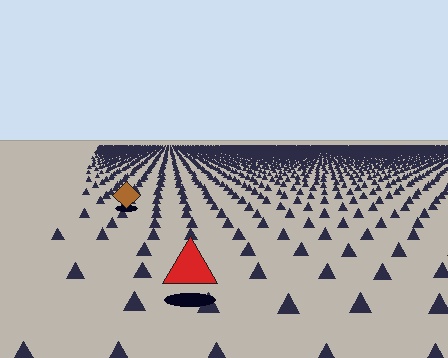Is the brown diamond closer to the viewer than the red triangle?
No. The red triangle is closer — you can tell from the texture gradient: the ground texture is coarser near it.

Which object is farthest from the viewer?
The brown diamond is farthest from the viewer. It appears smaller and the ground texture around it is denser.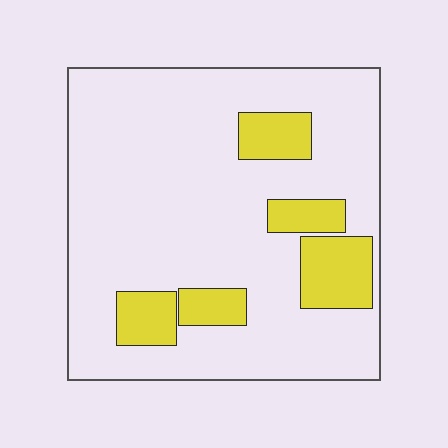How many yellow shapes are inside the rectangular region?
5.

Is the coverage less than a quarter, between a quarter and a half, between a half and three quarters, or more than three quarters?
Less than a quarter.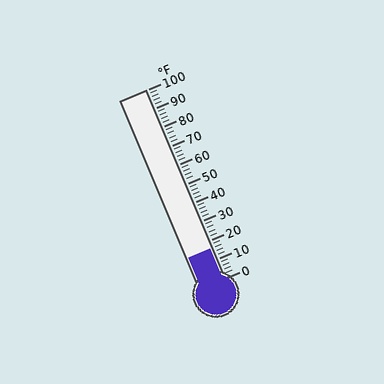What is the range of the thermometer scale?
The thermometer scale ranges from 0°F to 100°F.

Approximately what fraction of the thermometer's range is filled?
The thermometer is filled to approximately 15% of its range.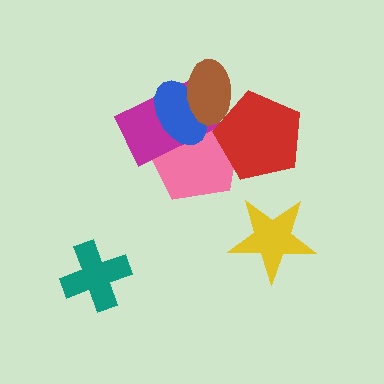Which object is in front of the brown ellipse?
The red pentagon is in front of the brown ellipse.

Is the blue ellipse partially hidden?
Yes, it is partially covered by another shape.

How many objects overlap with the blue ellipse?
3 objects overlap with the blue ellipse.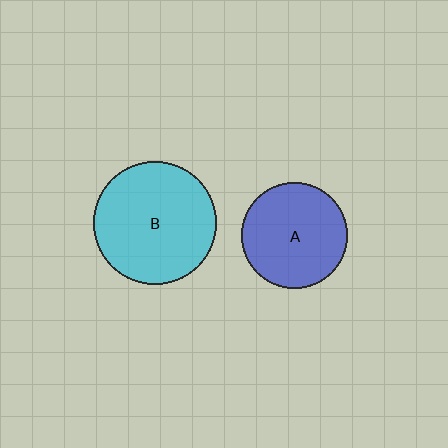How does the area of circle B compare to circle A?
Approximately 1.3 times.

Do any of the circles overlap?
No, none of the circles overlap.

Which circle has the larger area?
Circle B (cyan).